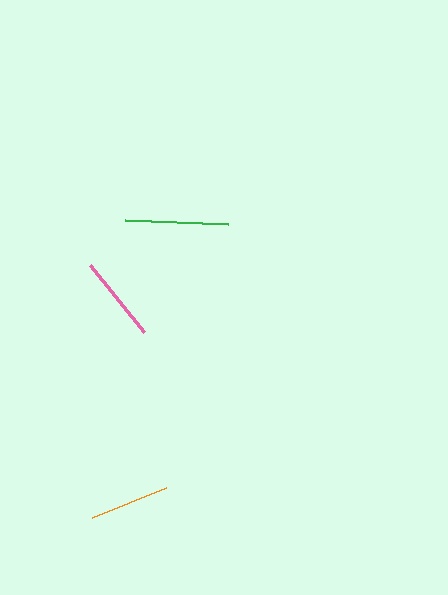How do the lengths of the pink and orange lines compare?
The pink and orange lines are approximately the same length.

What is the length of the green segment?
The green segment is approximately 103 pixels long.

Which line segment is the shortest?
The orange line is the shortest at approximately 80 pixels.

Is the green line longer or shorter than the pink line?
The green line is longer than the pink line.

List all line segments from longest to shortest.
From longest to shortest: green, pink, orange.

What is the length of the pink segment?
The pink segment is approximately 86 pixels long.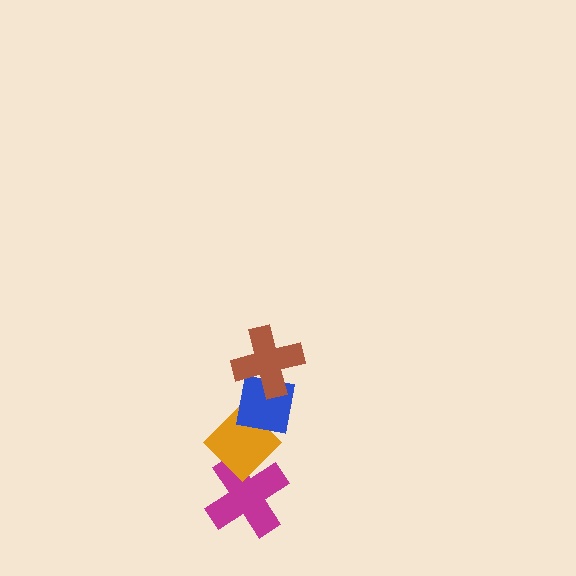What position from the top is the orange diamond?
The orange diamond is 3rd from the top.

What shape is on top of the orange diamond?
The blue square is on top of the orange diamond.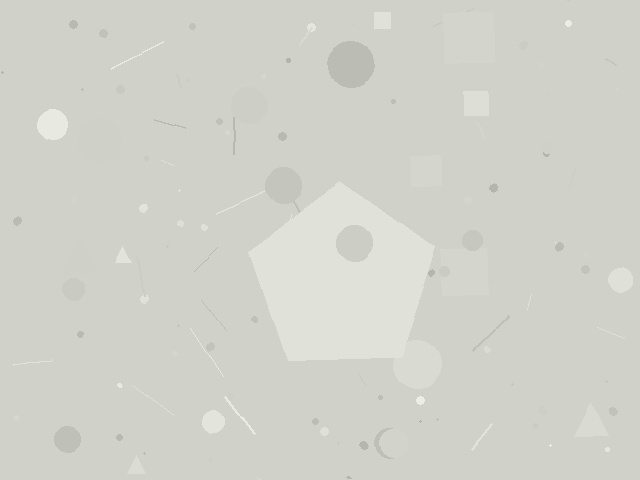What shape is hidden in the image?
A pentagon is hidden in the image.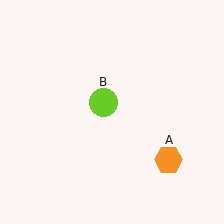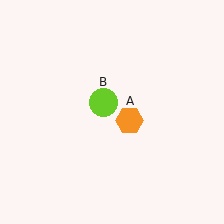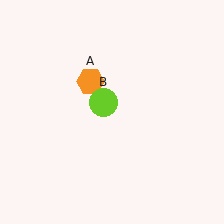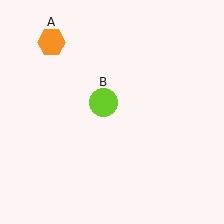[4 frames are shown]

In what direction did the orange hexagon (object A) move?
The orange hexagon (object A) moved up and to the left.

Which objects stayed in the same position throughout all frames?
Lime circle (object B) remained stationary.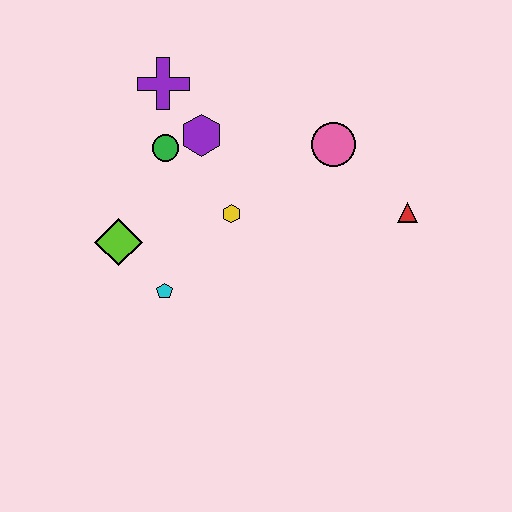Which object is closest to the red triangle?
The pink circle is closest to the red triangle.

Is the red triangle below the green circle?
Yes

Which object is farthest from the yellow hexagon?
The red triangle is farthest from the yellow hexagon.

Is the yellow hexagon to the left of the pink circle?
Yes